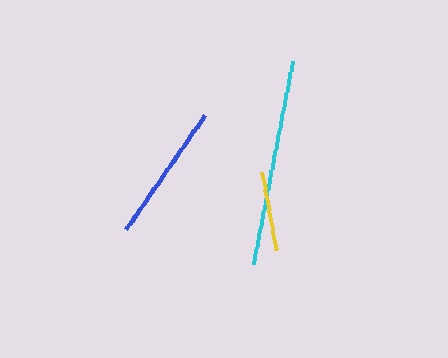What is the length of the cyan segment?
The cyan segment is approximately 206 pixels long.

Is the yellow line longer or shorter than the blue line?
The blue line is longer than the yellow line.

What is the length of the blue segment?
The blue segment is approximately 139 pixels long.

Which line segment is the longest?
The cyan line is the longest at approximately 206 pixels.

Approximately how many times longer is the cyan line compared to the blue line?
The cyan line is approximately 1.5 times the length of the blue line.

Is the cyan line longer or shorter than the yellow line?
The cyan line is longer than the yellow line.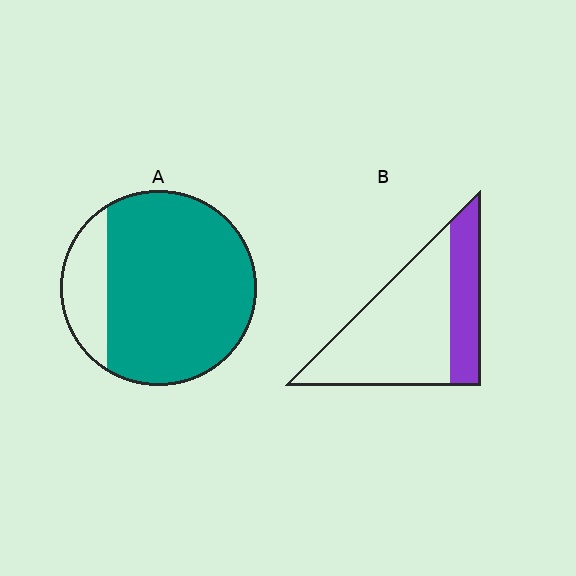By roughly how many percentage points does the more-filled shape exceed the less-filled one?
By roughly 55 percentage points (A over B).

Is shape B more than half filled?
No.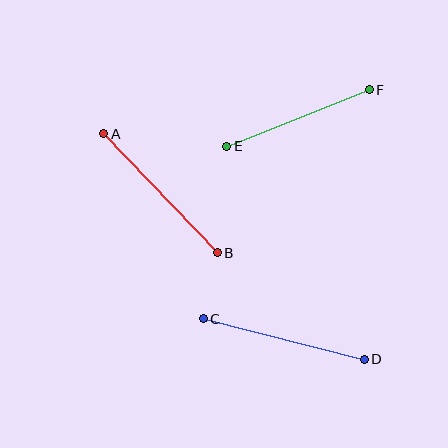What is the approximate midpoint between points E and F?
The midpoint is at approximately (298, 118) pixels.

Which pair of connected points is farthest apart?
Points C and D are farthest apart.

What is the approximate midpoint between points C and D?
The midpoint is at approximately (284, 339) pixels.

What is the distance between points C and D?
The distance is approximately 166 pixels.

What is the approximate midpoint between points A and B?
The midpoint is at approximately (161, 193) pixels.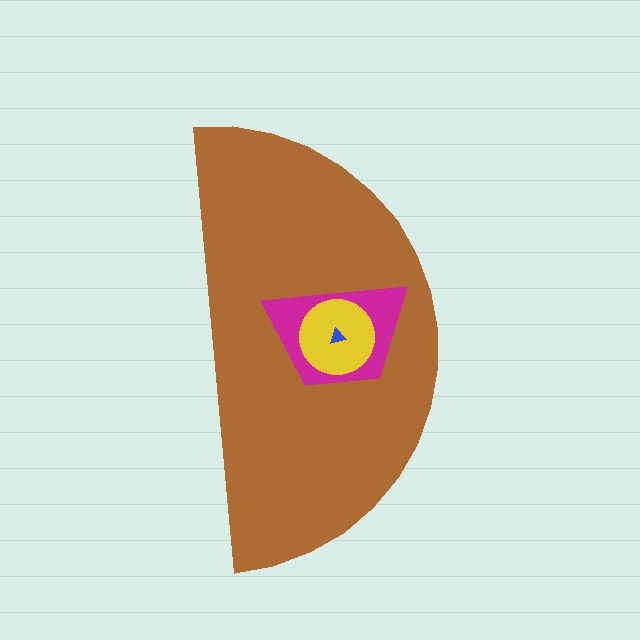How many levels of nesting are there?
4.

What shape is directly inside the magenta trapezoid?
The yellow circle.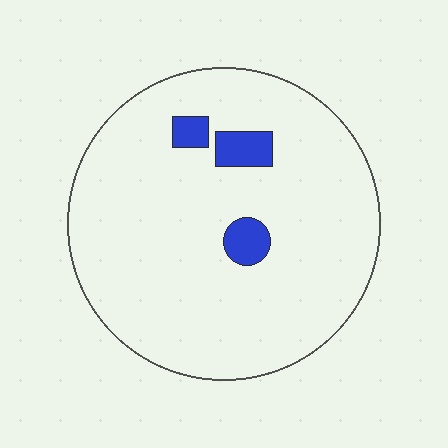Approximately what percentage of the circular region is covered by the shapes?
Approximately 5%.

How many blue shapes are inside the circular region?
3.